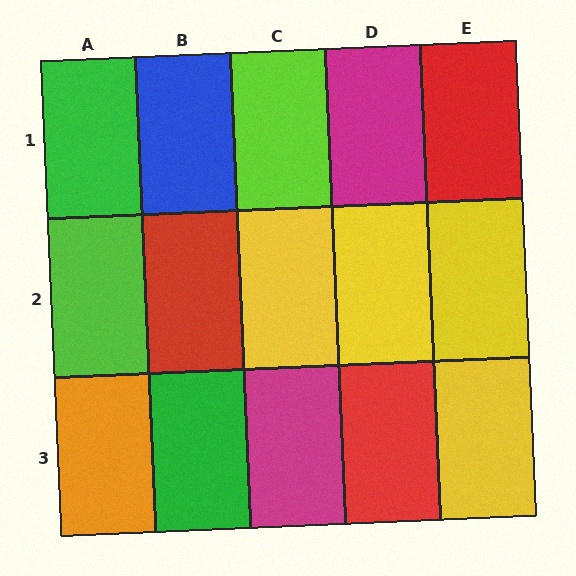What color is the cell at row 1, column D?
Magenta.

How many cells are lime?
2 cells are lime.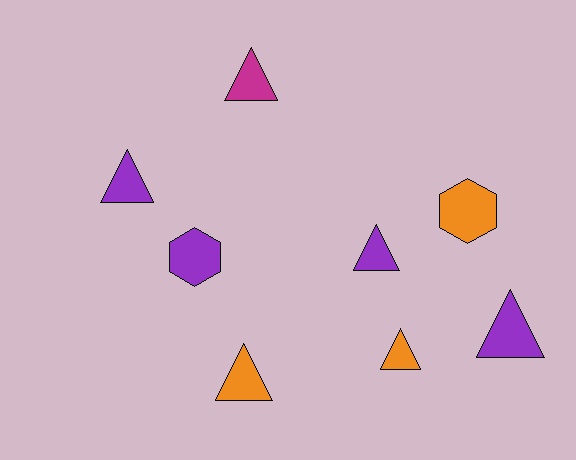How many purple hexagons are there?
There is 1 purple hexagon.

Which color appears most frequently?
Purple, with 4 objects.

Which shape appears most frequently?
Triangle, with 6 objects.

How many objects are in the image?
There are 8 objects.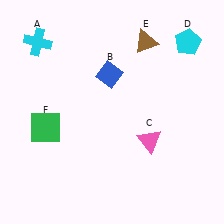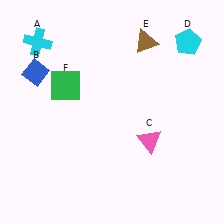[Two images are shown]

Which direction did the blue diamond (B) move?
The blue diamond (B) moved left.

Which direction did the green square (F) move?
The green square (F) moved up.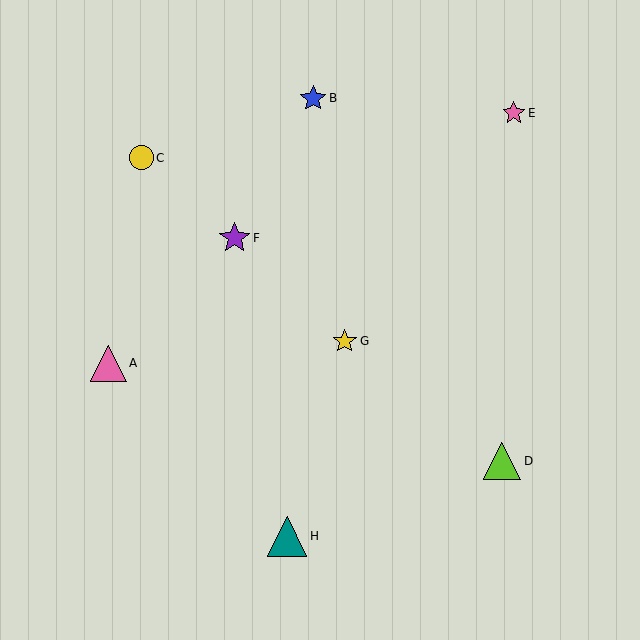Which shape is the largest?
The teal triangle (labeled H) is the largest.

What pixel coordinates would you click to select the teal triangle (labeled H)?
Click at (287, 536) to select the teal triangle H.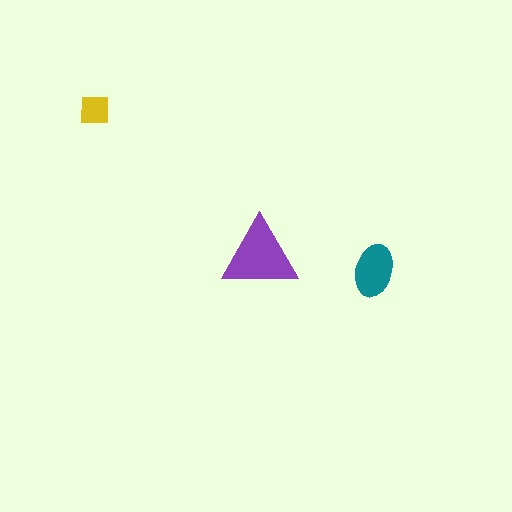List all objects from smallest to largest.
The yellow square, the teal ellipse, the purple triangle.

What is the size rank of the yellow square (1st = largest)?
3rd.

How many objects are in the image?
There are 3 objects in the image.